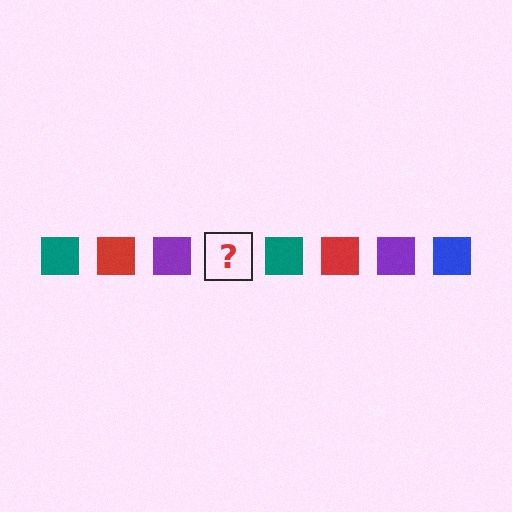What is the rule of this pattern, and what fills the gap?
The rule is that the pattern cycles through teal, red, purple, blue squares. The gap should be filled with a blue square.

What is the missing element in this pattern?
The missing element is a blue square.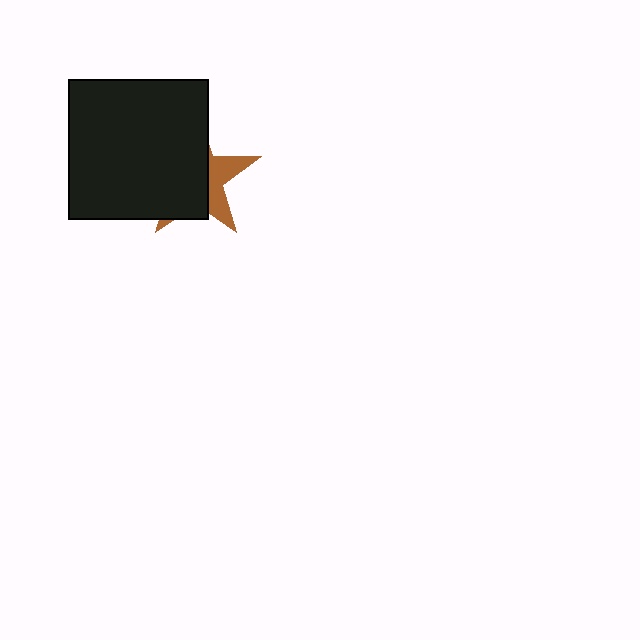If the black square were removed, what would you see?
You would see the complete brown star.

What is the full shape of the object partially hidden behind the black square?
The partially hidden object is a brown star.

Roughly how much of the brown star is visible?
A small part of it is visible (roughly 32%).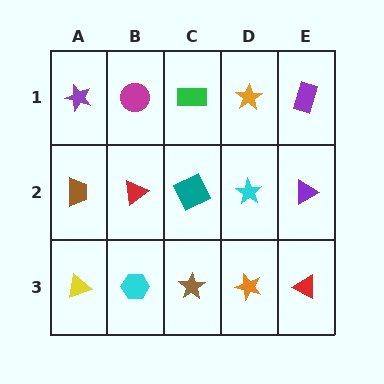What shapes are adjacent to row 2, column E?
A purple rectangle (row 1, column E), a red triangle (row 3, column E), a cyan star (row 2, column D).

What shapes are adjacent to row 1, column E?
A purple triangle (row 2, column E), an orange star (row 1, column D).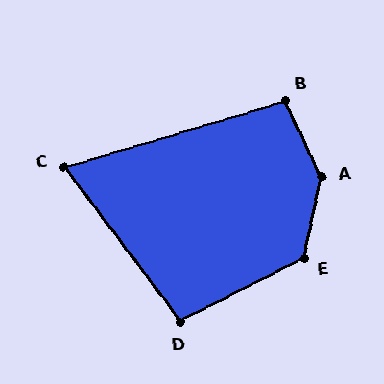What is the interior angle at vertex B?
Approximately 99 degrees (obtuse).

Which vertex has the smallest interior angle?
C, at approximately 70 degrees.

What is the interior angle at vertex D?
Approximately 100 degrees (obtuse).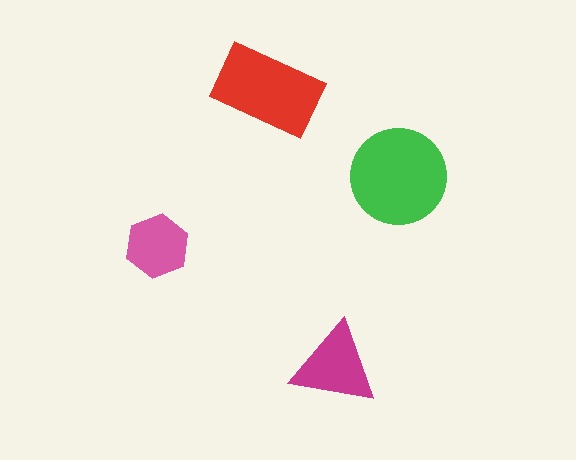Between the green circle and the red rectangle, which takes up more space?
The green circle.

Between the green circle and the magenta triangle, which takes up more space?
The green circle.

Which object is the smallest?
The pink hexagon.